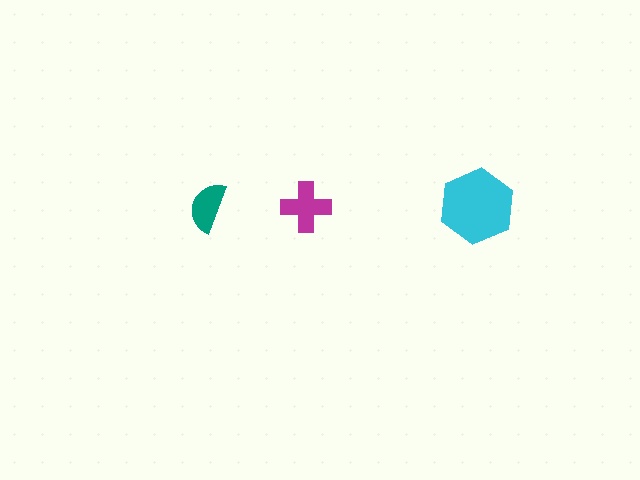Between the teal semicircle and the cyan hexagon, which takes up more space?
The cyan hexagon.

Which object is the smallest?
The teal semicircle.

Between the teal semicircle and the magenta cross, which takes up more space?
The magenta cross.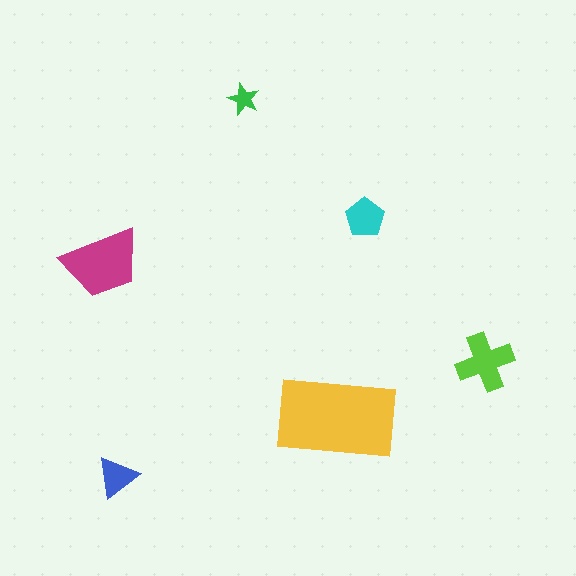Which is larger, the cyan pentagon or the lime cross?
The lime cross.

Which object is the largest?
The yellow rectangle.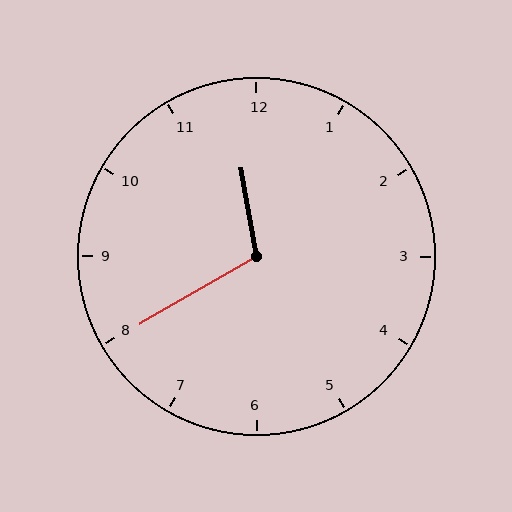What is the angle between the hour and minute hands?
Approximately 110 degrees.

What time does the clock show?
11:40.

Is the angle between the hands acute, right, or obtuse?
It is obtuse.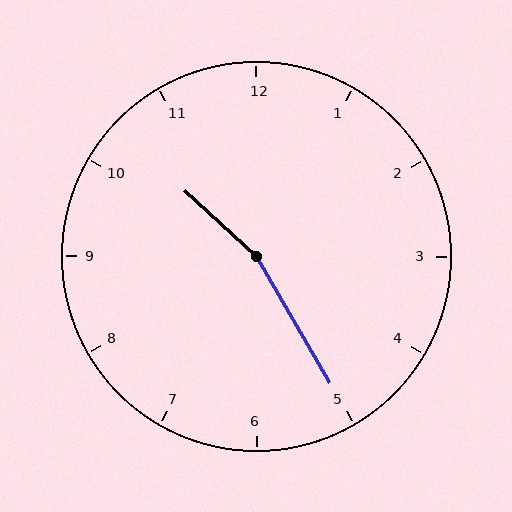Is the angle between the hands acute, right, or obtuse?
It is obtuse.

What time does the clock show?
10:25.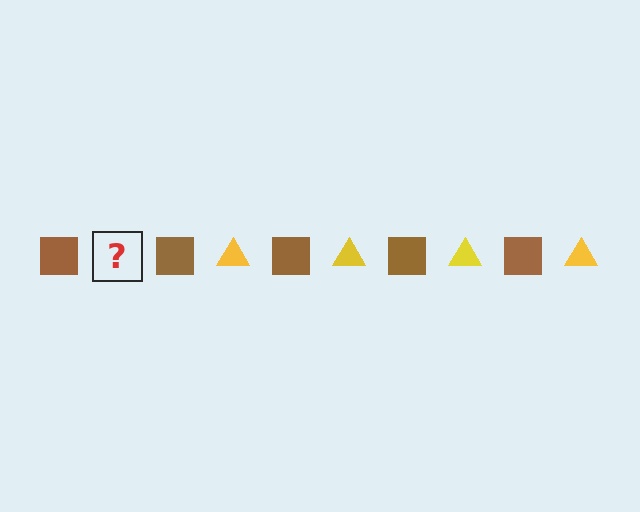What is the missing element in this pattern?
The missing element is a yellow triangle.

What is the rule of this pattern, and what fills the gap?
The rule is that the pattern alternates between brown square and yellow triangle. The gap should be filled with a yellow triangle.